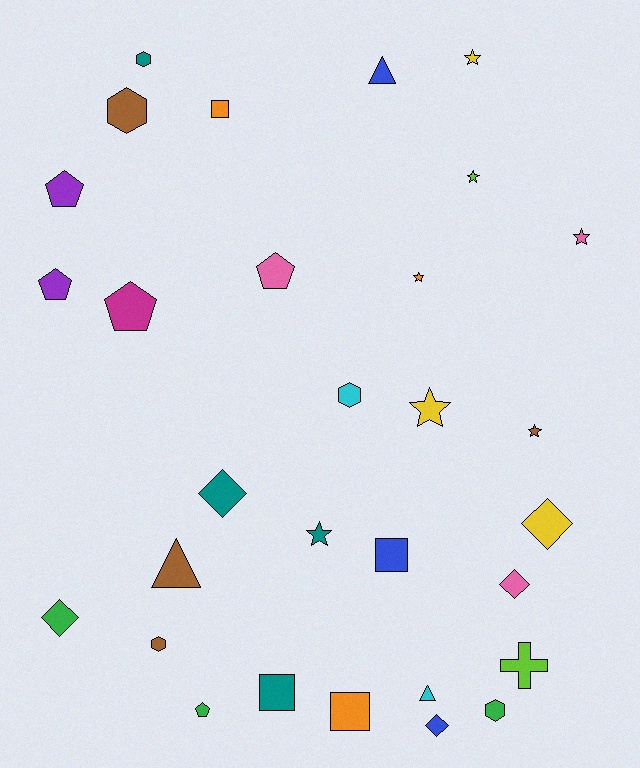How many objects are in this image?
There are 30 objects.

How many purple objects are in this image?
There are 2 purple objects.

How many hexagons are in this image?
There are 5 hexagons.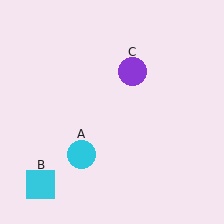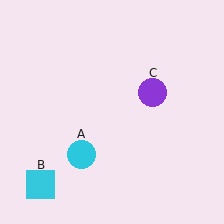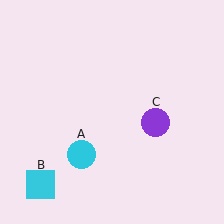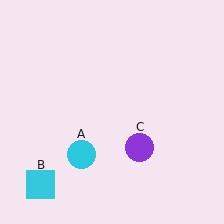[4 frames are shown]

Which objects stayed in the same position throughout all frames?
Cyan circle (object A) and cyan square (object B) remained stationary.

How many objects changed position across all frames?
1 object changed position: purple circle (object C).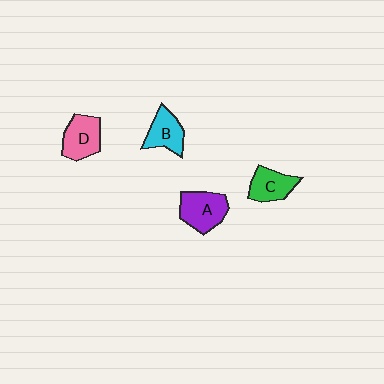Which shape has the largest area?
Shape A (purple).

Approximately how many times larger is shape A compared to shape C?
Approximately 1.2 times.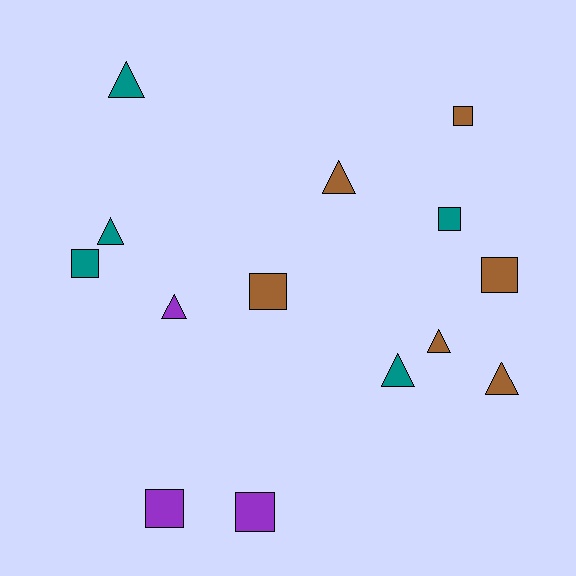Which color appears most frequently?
Brown, with 6 objects.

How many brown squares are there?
There are 3 brown squares.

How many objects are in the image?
There are 14 objects.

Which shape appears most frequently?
Square, with 7 objects.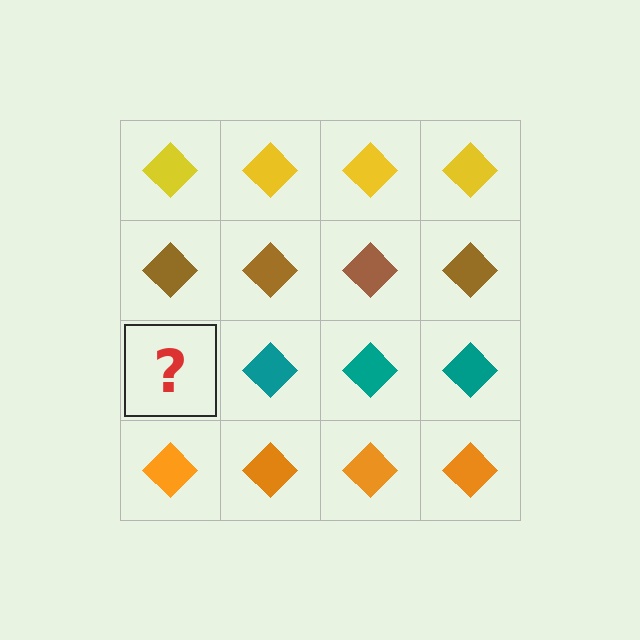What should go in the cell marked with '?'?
The missing cell should contain a teal diamond.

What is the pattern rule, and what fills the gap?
The rule is that each row has a consistent color. The gap should be filled with a teal diamond.